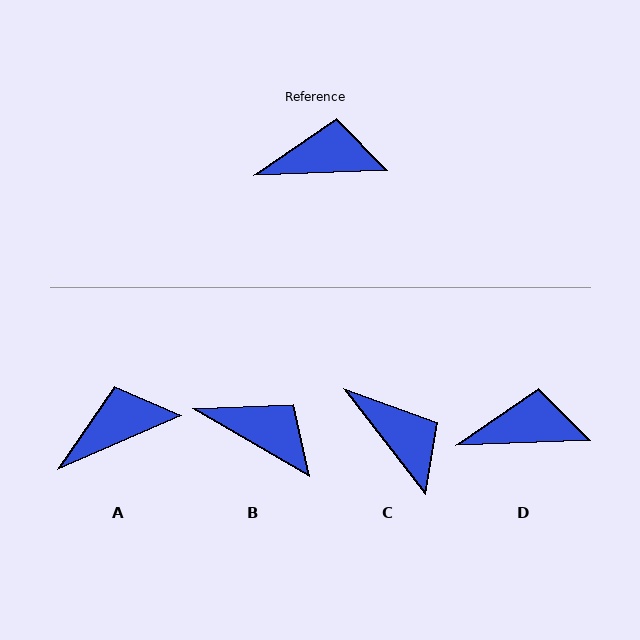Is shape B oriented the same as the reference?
No, it is off by about 32 degrees.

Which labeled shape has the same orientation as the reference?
D.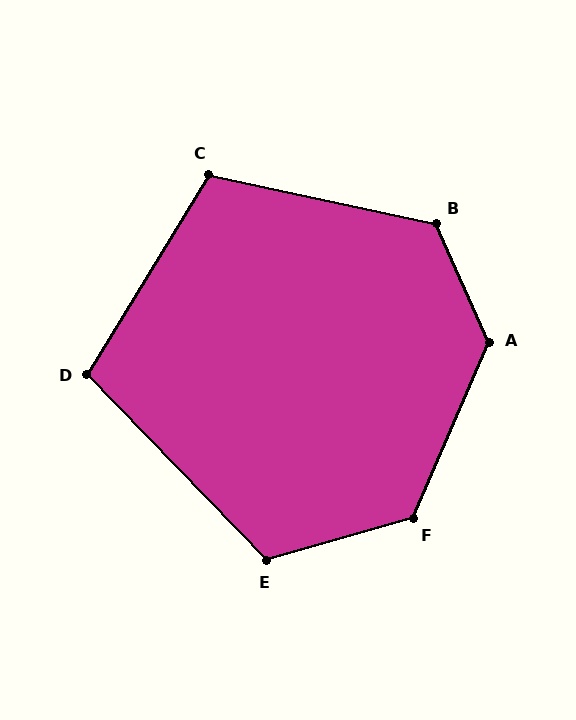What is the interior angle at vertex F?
Approximately 130 degrees (obtuse).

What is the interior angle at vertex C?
Approximately 109 degrees (obtuse).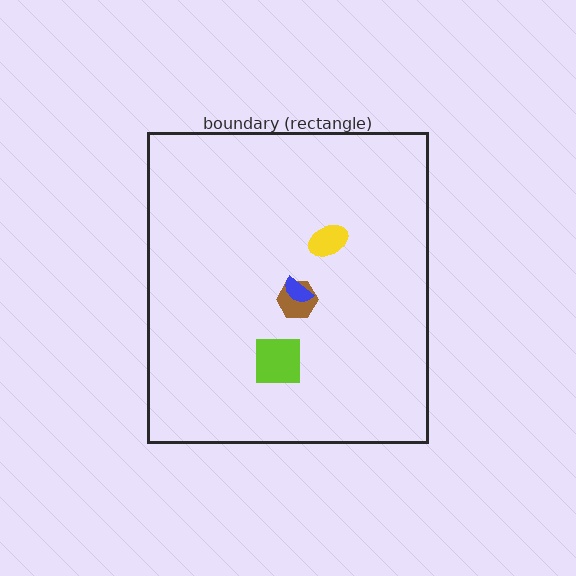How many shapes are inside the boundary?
4 inside, 0 outside.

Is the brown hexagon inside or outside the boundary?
Inside.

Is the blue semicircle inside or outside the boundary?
Inside.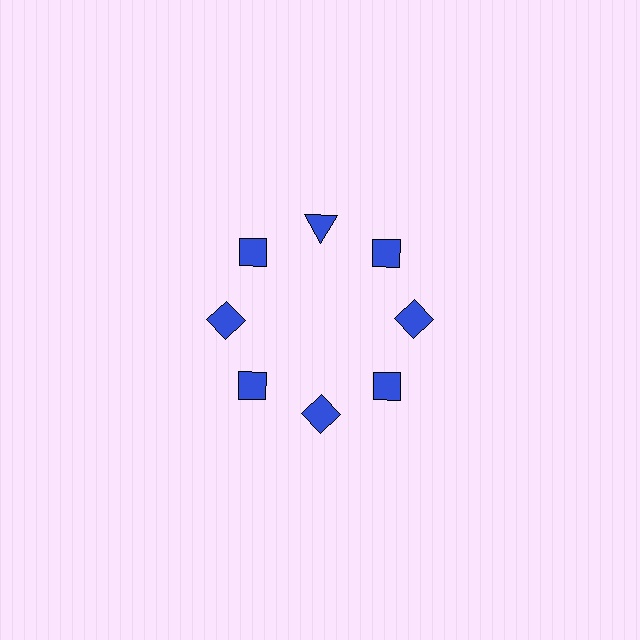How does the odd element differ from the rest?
It has a different shape: triangle instead of diamond.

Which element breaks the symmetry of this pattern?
The blue triangle at roughly the 12 o'clock position breaks the symmetry. All other shapes are blue diamonds.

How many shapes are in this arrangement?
There are 8 shapes arranged in a ring pattern.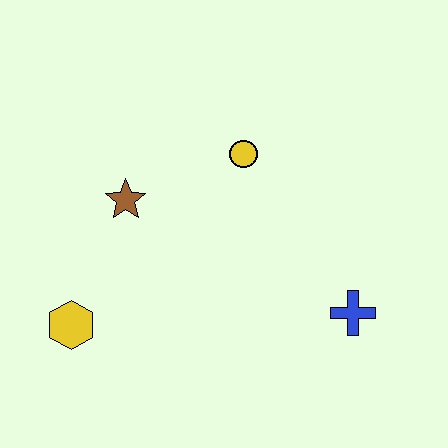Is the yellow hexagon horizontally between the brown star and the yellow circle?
No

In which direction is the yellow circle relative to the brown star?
The yellow circle is to the right of the brown star.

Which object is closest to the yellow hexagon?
The brown star is closest to the yellow hexagon.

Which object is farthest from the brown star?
The blue cross is farthest from the brown star.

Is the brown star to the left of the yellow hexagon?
No